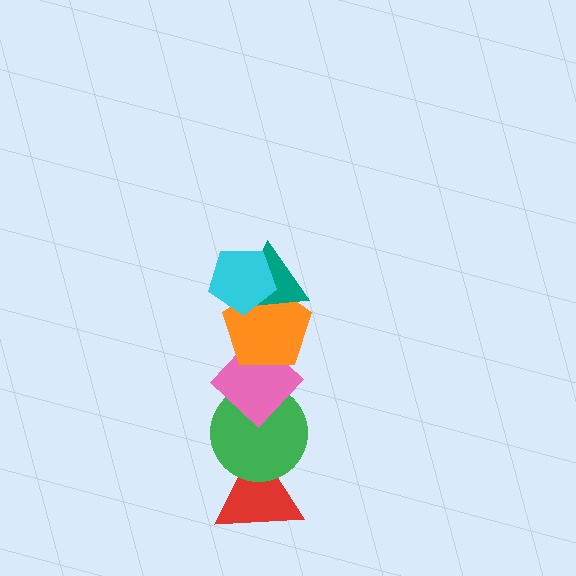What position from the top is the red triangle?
The red triangle is 6th from the top.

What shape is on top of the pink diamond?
The orange pentagon is on top of the pink diamond.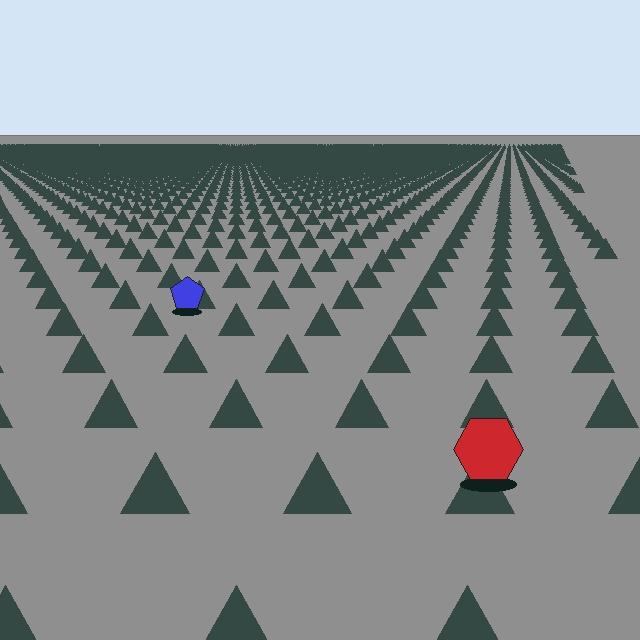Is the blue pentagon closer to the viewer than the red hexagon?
No. The red hexagon is closer — you can tell from the texture gradient: the ground texture is coarser near it.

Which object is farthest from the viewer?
The blue pentagon is farthest from the viewer. It appears smaller and the ground texture around it is denser.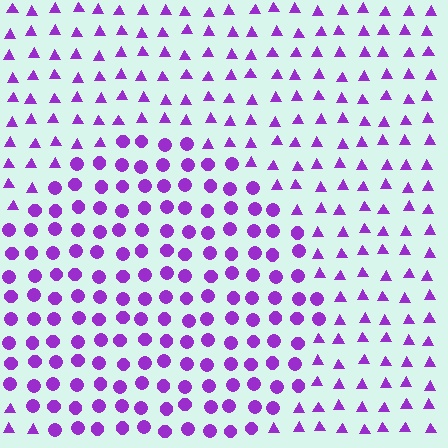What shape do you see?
I see a circle.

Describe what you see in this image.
The image is filled with small purple elements arranged in a uniform grid. A circle-shaped region contains circles, while the surrounding area contains triangles. The boundary is defined purely by the change in element shape.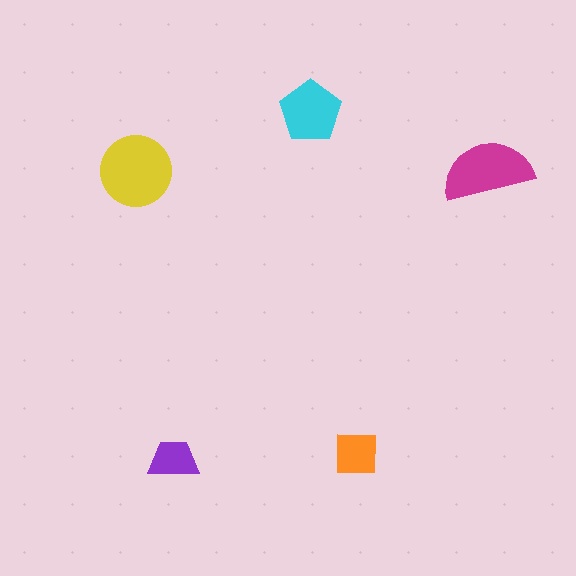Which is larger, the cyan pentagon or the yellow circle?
The yellow circle.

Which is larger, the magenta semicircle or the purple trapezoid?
The magenta semicircle.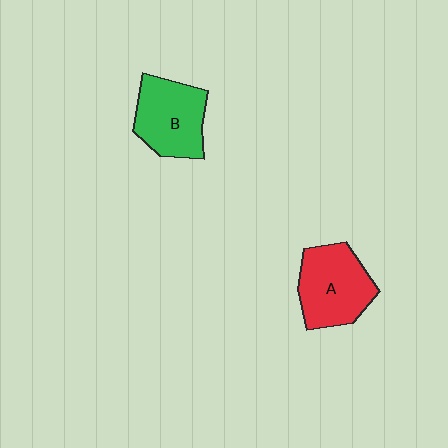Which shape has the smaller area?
Shape B (green).